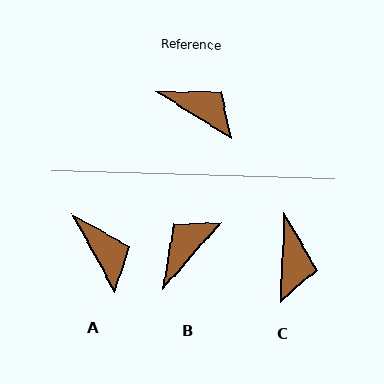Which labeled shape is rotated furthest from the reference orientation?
B, about 81 degrees away.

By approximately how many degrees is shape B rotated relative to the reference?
Approximately 81 degrees counter-clockwise.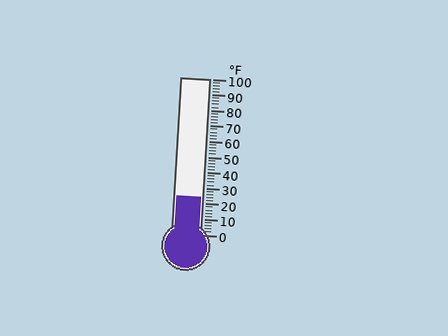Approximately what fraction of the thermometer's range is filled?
The thermometer is filled to approximately 25% of its range.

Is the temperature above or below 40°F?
The temperature is below 40°F.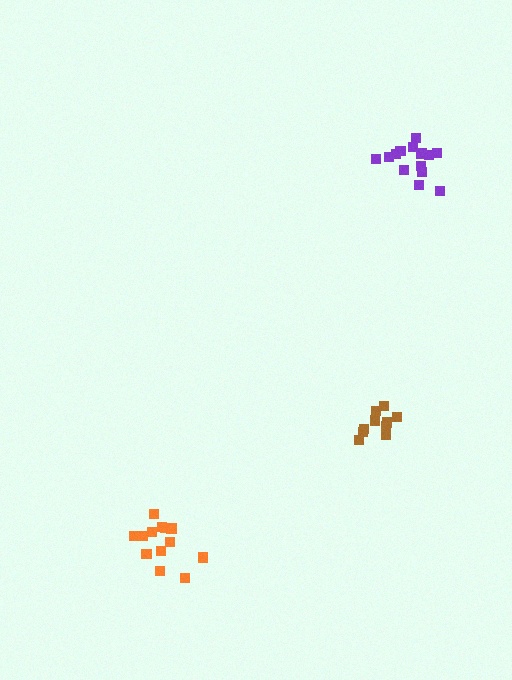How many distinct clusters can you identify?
There are 3 distinct clusters.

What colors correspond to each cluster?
The clusters are colored: brown, purple, orange.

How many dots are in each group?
Group 1: 11 dots, Group 2: 14 dots, Group 3: 13 dots (38 total).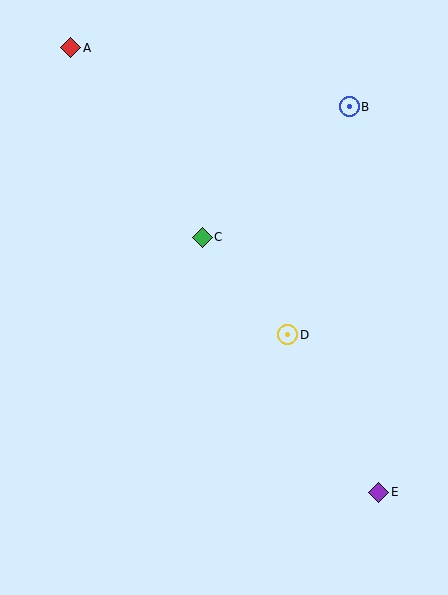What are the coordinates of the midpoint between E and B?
The midpoint between E and B is at (364, 300).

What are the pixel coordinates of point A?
Point A is at (71, 48).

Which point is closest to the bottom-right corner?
Point E is closest to the bottom-right corner.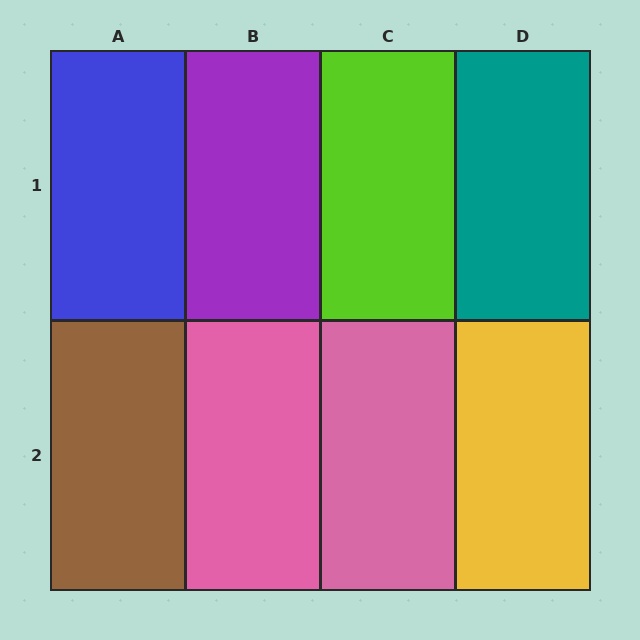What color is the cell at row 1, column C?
Lime.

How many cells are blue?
1 cell is blue.